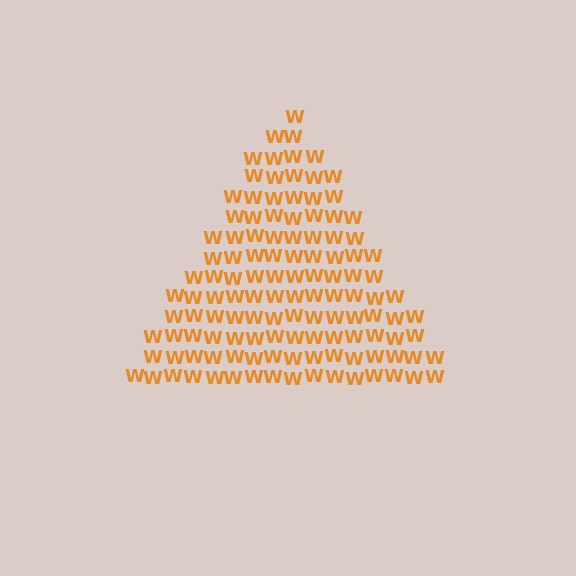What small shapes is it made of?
It is made of small letter W's.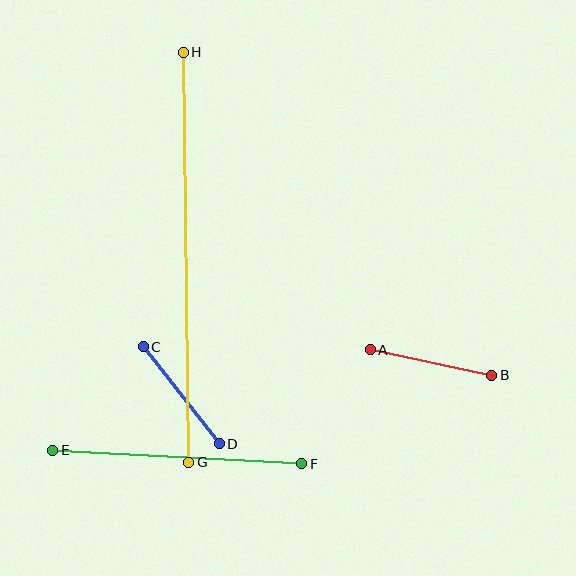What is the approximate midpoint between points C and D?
The midpoint is at approximately (181, 395) pixels.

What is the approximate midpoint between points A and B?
The midpoint is at approximately (431, 362) pixels.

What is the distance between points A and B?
The distance is approximately 124 pixels.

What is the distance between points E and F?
The distance is approximately 249 pixels.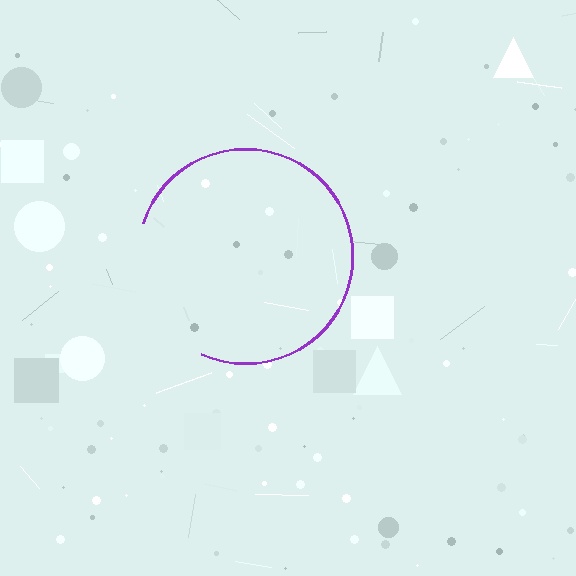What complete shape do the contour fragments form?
The contour fragments form a circle.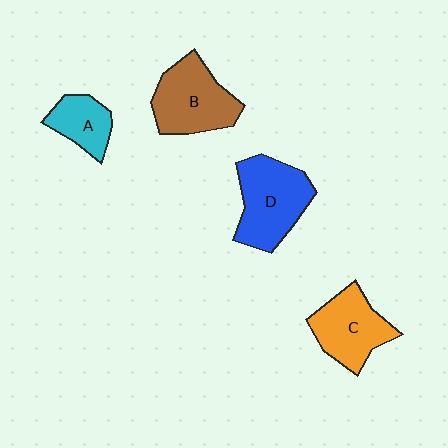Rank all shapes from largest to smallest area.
From largest to smallest: D (blue), B (brown), C (orange), A (cyan).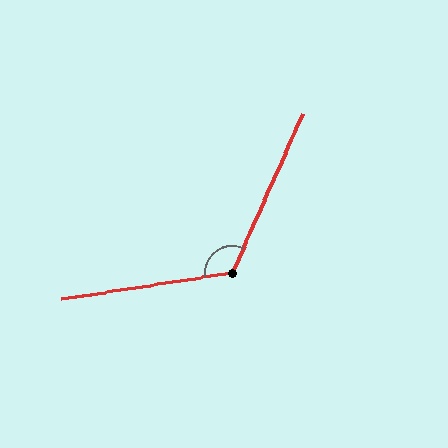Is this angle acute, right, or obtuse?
It is obtuse.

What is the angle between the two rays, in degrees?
Approximately 123 degrees.